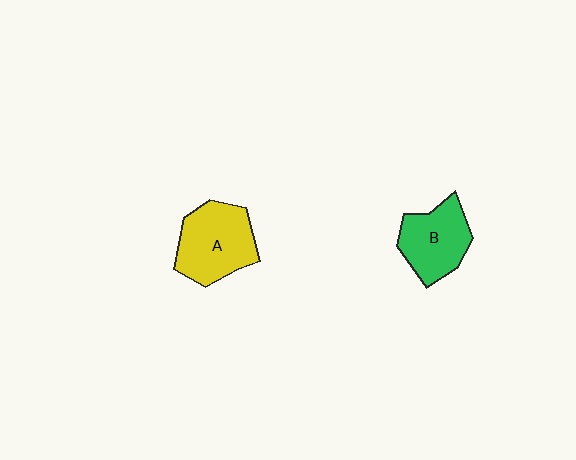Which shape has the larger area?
Shape A (yellow).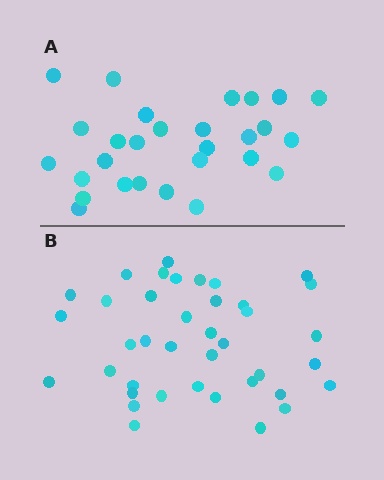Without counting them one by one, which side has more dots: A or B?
Region B (the bottom region) has more dots.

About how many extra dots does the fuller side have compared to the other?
Region B has roughly 12 or so more dots than region A.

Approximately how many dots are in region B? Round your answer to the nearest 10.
About 40 dots. (The exact count is 39, which rounds to 40.)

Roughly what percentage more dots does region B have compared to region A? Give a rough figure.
About 40% more.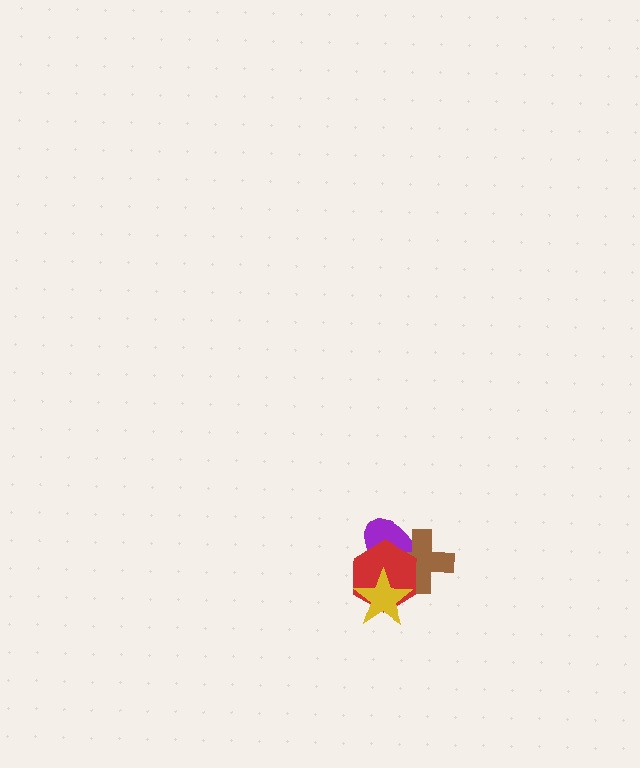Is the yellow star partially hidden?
No, no other shape covers it.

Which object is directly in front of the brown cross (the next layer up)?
The red hexagon is directly in front of the brown cross.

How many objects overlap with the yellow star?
3 objects overlap with the yellow star.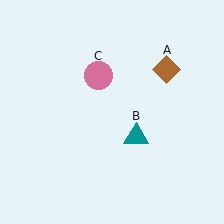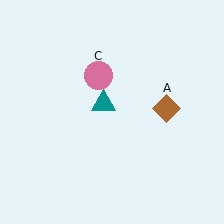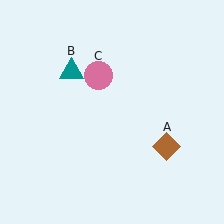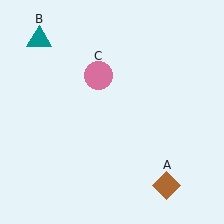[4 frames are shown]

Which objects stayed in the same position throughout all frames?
Pink circle (object C) remained stationary.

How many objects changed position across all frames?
2 objects changed position: brown diamond (object A), teal triangle (object B).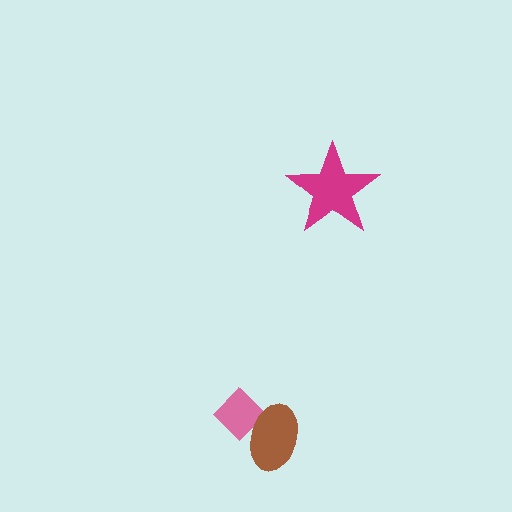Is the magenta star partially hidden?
No, no other shape covers it.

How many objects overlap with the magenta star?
0 objects overlap with the magenta star.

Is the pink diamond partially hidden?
Yes, it is partially covered by another shape.